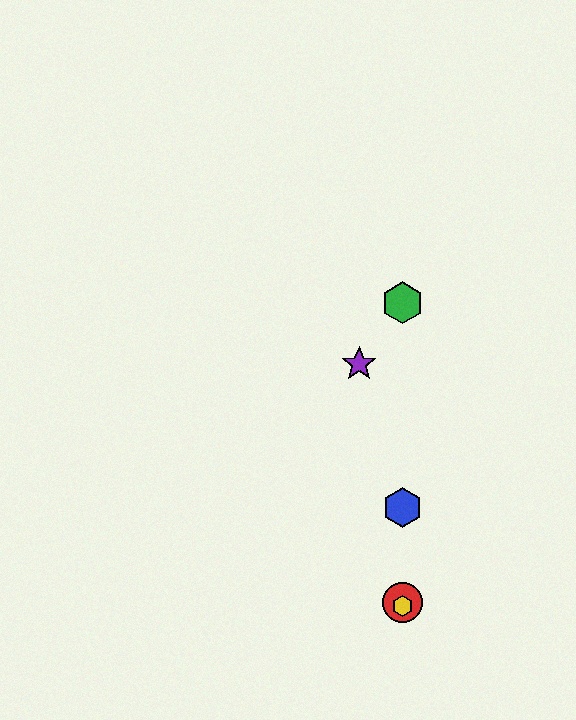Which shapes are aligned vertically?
The red circle, the blue hexagon, the green hexagon, the yellow hexagon are aligned vertically.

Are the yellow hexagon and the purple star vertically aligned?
No, the yellow hexagon is at x≈403 and the purple star is at x≈359.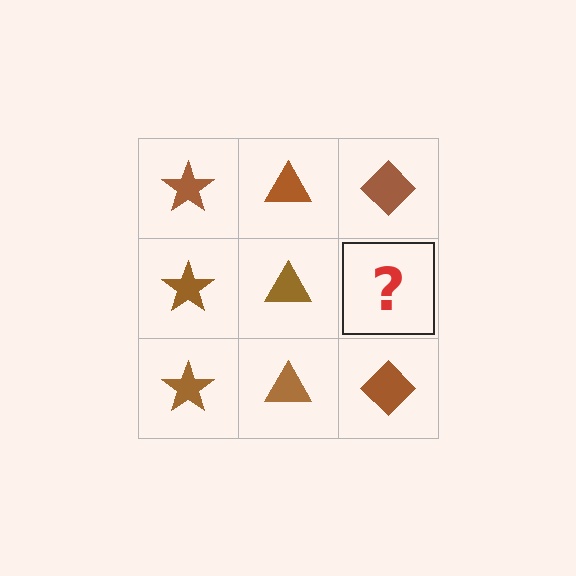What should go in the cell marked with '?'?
The missing cell should contain a brown diamond.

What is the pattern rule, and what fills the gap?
The rule is that each column has a consistent shape. The gap should be filled with a brown diamond.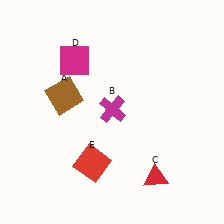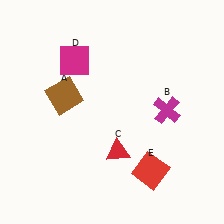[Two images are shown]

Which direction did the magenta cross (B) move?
The magenta cross (B) moved right.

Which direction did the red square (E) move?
The red square (E) moved right.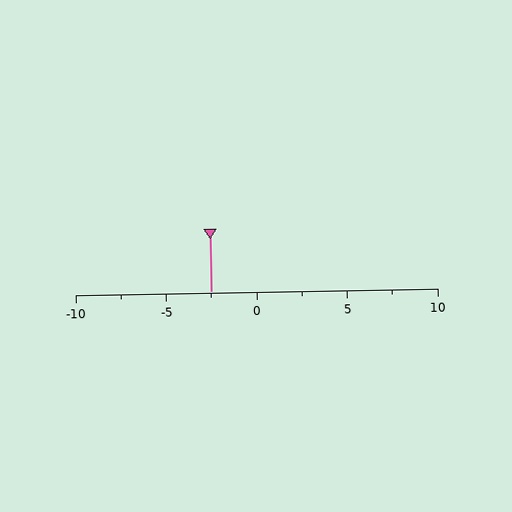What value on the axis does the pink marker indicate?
The marker indicates approximately -2.5.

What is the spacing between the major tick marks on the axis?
The major ticks are spaced 5 apart.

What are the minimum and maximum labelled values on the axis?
The axis runs from -10 to 10.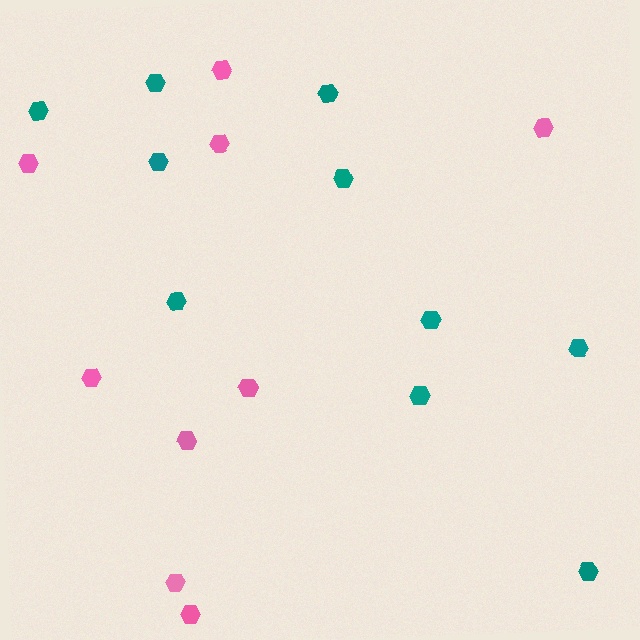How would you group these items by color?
There are 2 groups: one group of pink hexagons (9) and one group of teal hexagons (10).